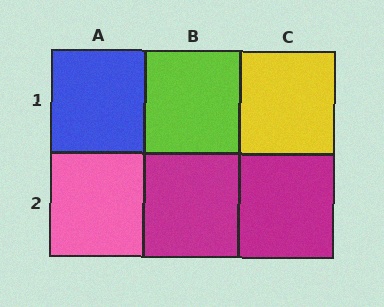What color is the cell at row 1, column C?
Yellow.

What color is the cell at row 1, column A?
Blue.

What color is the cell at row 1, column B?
Lime.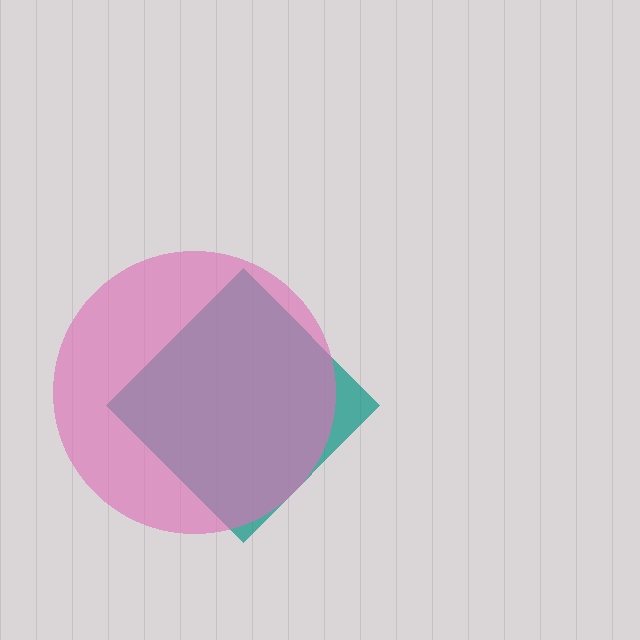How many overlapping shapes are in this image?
There are 2 overlapping shapes in the image.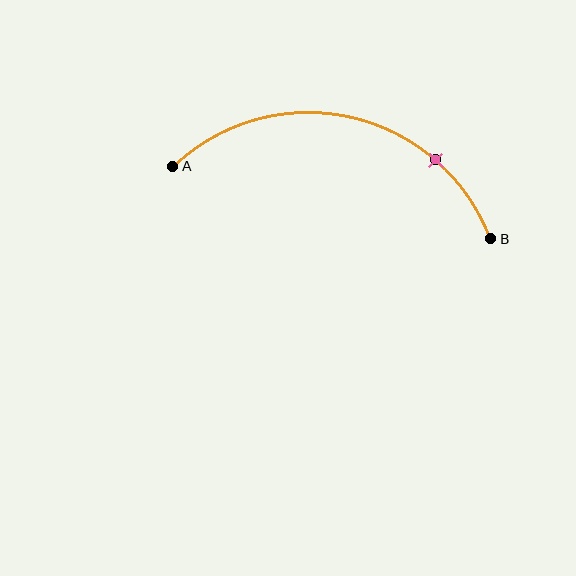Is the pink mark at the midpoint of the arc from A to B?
No. The pink mark lies on the arc but is closer to endpoint B. The arc midpoint would be at the point on the curve equidistant along the arc from both A and B.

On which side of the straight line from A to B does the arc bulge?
The arc bulges above the straight line connecting A and B.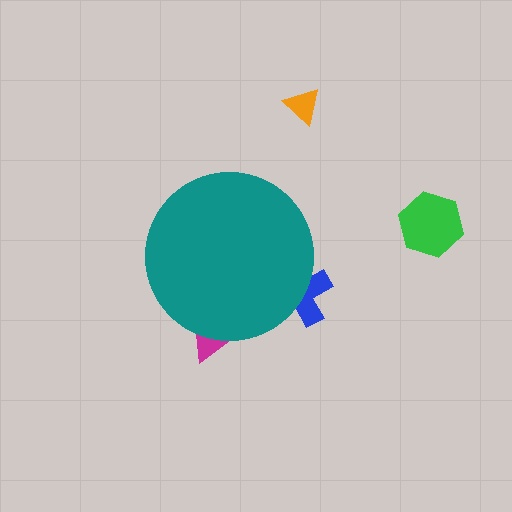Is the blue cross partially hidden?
Yes, the blue cross is partially hidden behind the teal circle.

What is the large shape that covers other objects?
A teal circle.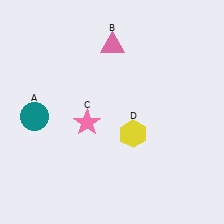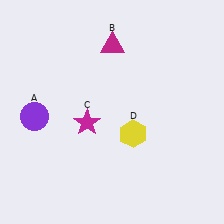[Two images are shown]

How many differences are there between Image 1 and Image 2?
There are 3 differences between the two images.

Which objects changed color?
A changed from teal to purple. B changed from pink to magenta. C changed from pink to magenta.